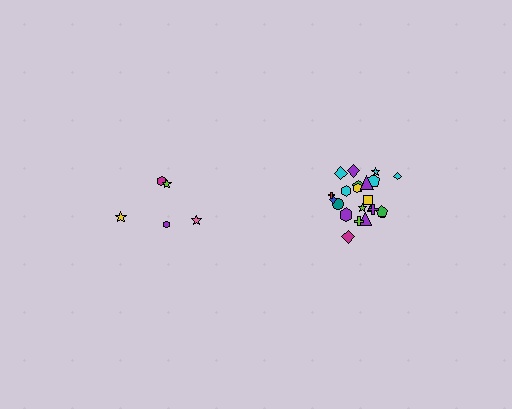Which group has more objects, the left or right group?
The right group.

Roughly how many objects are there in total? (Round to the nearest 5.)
Roughly 25 objects in total.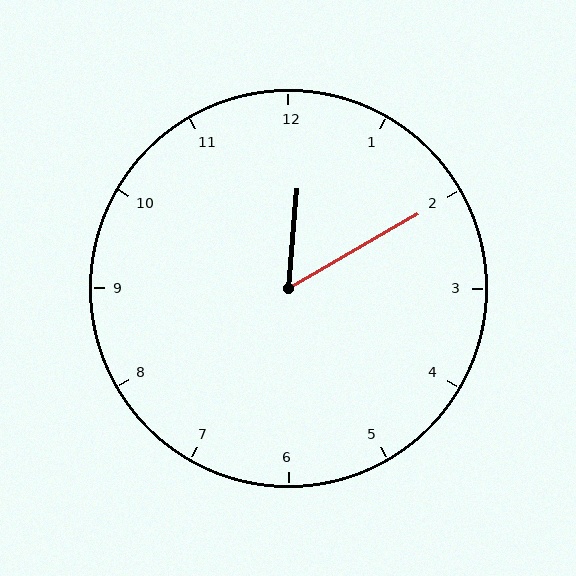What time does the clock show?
12:10.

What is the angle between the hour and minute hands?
Approximately 55 degrees.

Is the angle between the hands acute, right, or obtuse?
It is acute.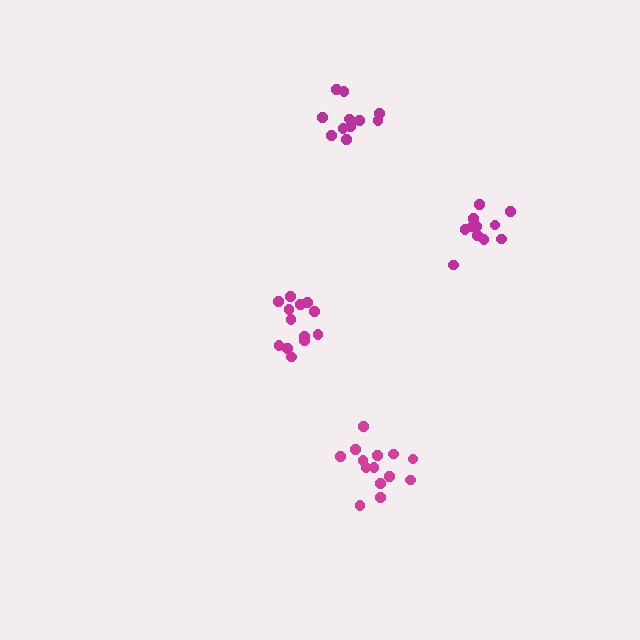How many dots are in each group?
Group 1: 11 dots, Group 2: 11 dots, Group 3: 14 dots, Group 4: 13 dots (49 total).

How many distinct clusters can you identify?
There are 4 distinct clusters.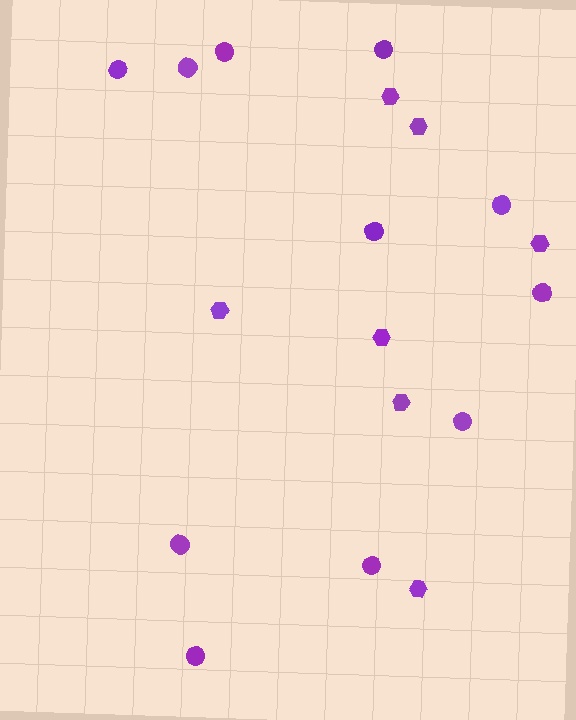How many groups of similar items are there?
There are 2 groups: one group of hexagons (7) and one group of circles (11).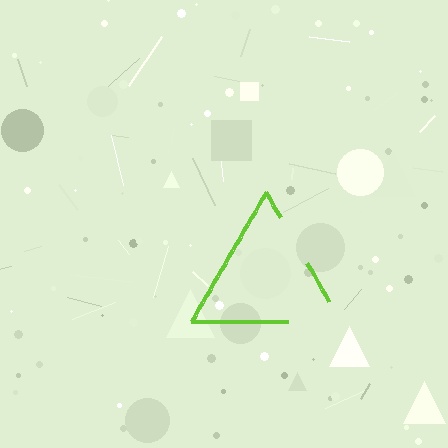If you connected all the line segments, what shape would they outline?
They would outline a triangle.